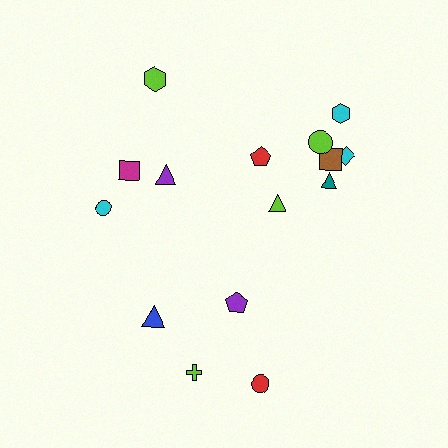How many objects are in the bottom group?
There are 4 objects.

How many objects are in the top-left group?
There are 4 objects.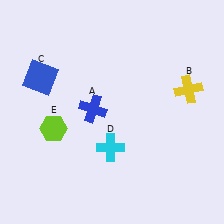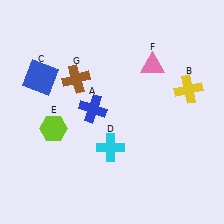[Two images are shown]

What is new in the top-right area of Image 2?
A pink triangle (F) was added in the top-right area of Image 2.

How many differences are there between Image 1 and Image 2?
There are 2 differences between the two images.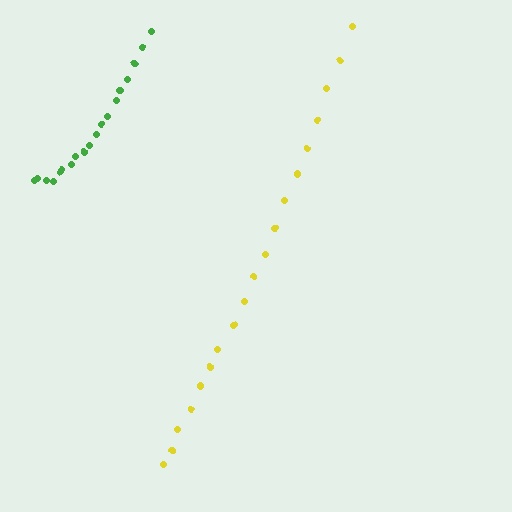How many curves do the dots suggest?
There are 2 distinct paths.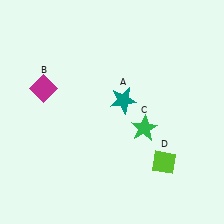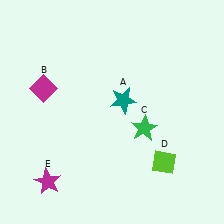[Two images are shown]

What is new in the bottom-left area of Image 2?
A magenta star (E) was added in the bottom-left area of Image 2.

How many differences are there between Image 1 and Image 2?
There is 1 difference between the two images.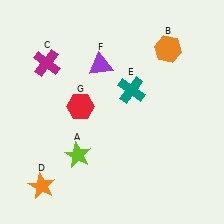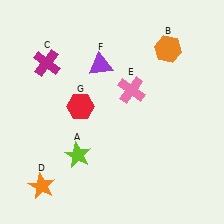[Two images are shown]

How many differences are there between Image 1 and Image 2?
There is 1 difference between the two images.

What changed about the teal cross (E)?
In Image 1, E is teal. In Image 2, it changed to pink.